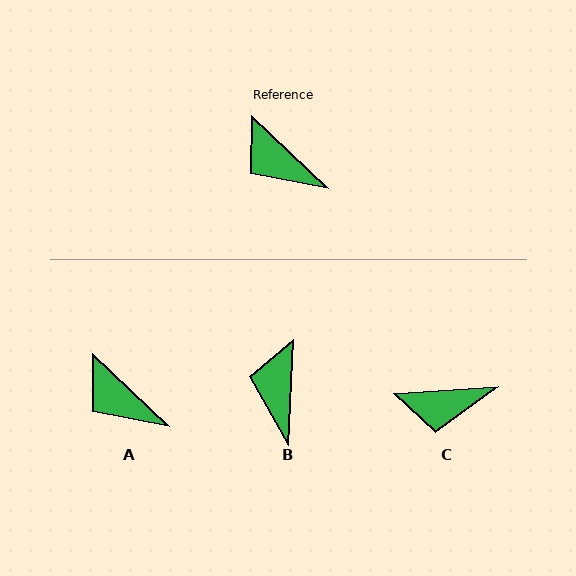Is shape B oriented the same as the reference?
No, it is off by about 49 degrees.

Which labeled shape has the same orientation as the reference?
A.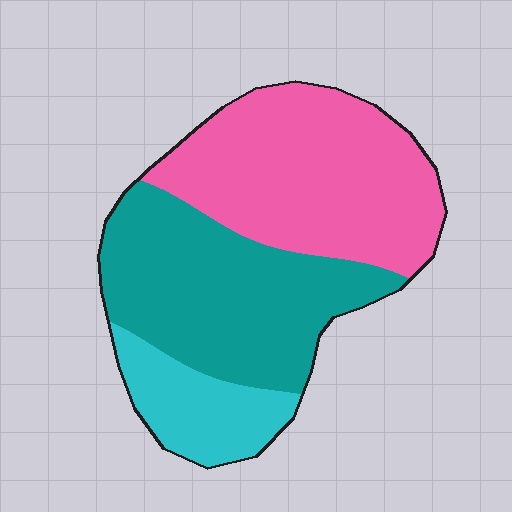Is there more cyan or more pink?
Pink.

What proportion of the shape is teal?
Teal covers around 40% of the shape.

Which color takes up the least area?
Cyan, at roughly 15%.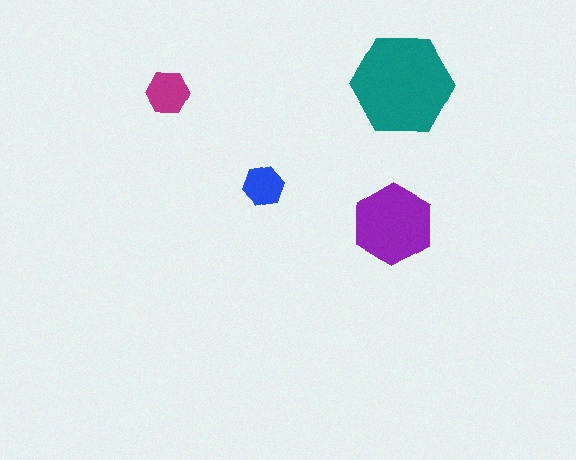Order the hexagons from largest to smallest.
the teal one, the purple one, the magenta one, the blue one.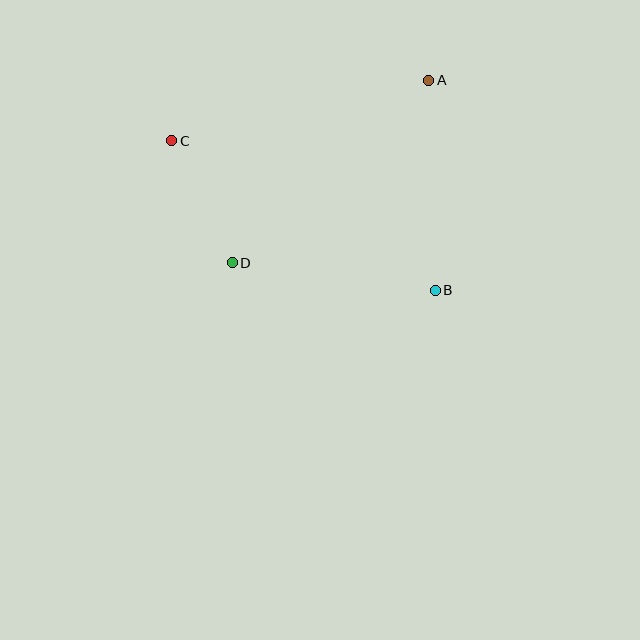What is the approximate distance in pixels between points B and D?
The distance between B and D is approximately 204 pixels.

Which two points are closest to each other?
Points C and D are closest to each other.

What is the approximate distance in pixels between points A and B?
The distance between A and B is approximately 210 pixels.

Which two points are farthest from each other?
Points B and C are farthest from each other.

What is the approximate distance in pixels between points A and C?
The distance between A and C is approximately 264 pixels.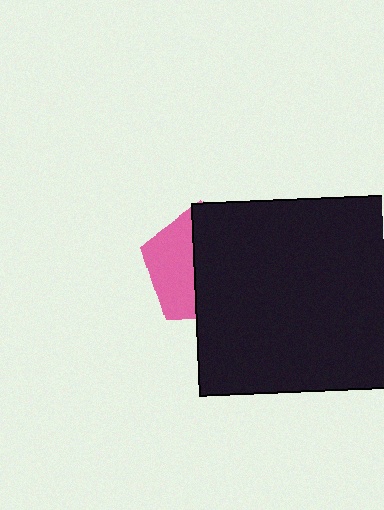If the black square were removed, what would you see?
You would see the complete pink pentagon.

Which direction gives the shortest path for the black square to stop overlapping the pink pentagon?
Moving right gives the shortest separation.